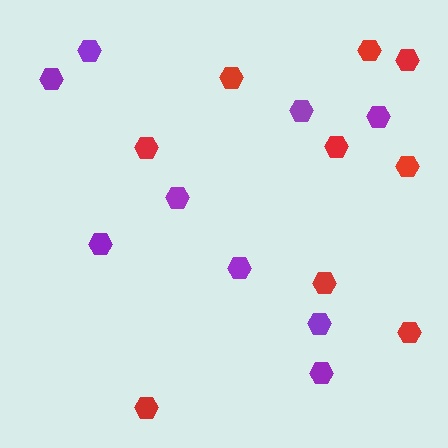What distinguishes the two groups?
There are 2 groups: one group of red hexagons (9) and one group of purple hexagons (9).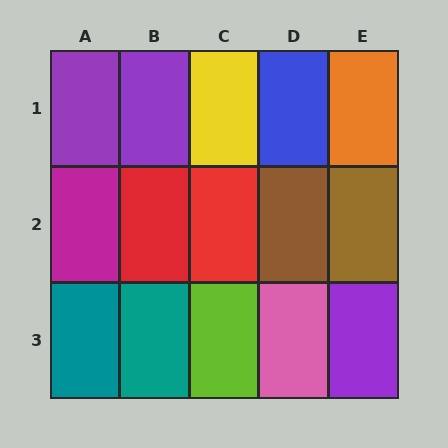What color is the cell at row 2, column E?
Brown.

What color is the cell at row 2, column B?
Red.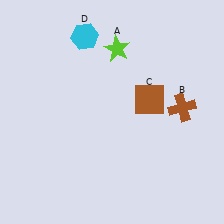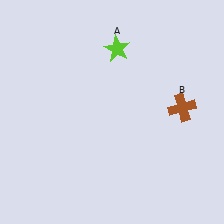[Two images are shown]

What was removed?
The brown square (C), the cyan hexagon (D) were removed in Image 2.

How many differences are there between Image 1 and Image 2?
There are 2 differences between the two images.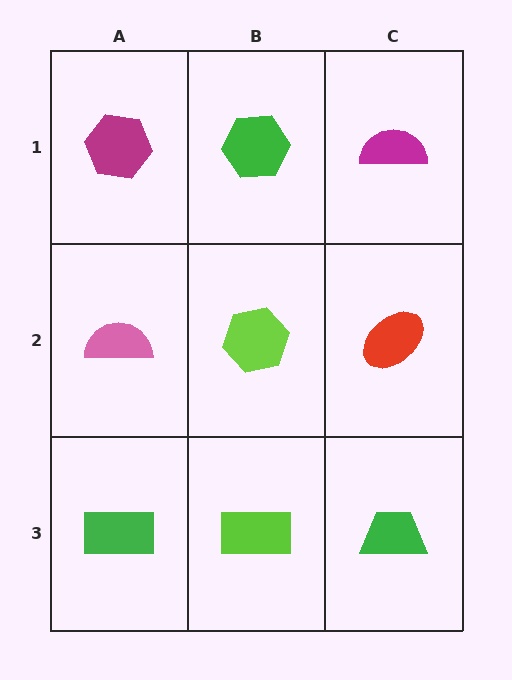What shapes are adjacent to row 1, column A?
A pink semicircle (row 2, column A), a green hexagon (row 1, column B).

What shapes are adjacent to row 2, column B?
A green hexagon (row 1, column B), a lime rectangle (row 3, column B), a pink semicircle (row 2, column A), a red ellipse (row 2, column C).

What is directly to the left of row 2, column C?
A lime hexagon.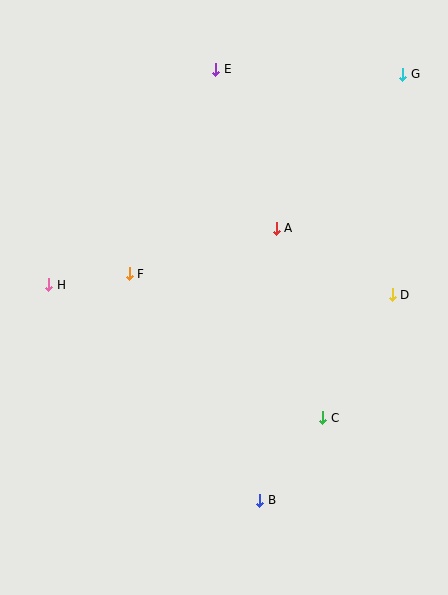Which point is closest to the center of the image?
Point A at (276, 228) is closest to the center.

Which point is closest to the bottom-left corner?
Point B is closest to the bottom-left corner.